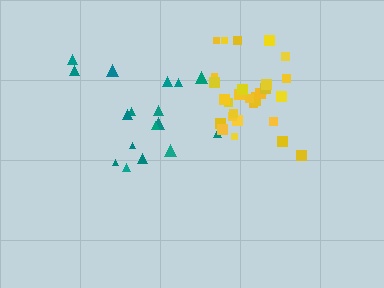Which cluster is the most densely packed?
Yellow.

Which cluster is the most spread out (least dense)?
Teal.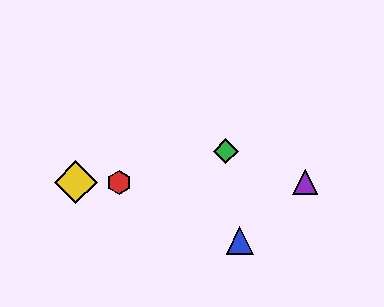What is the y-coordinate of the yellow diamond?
The yellow diamond is at y≈182.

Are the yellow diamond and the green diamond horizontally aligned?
No, the yellow diamond is at y≈182 and the green diamond is at y≈151.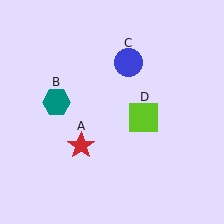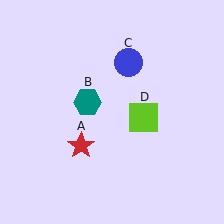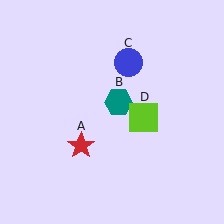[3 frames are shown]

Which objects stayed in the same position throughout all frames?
Red star (object A) and blue circle (object C) and lime square (object D) remained stationary.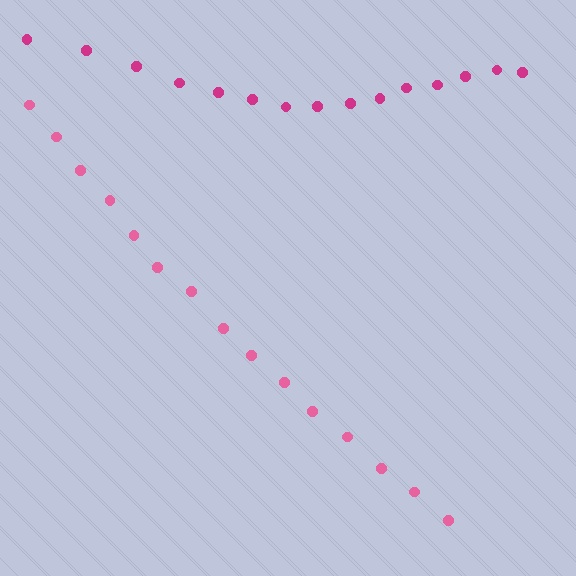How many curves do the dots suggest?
There are 2 distinct paths.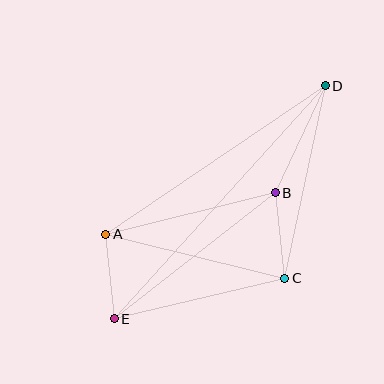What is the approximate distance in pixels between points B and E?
The distance between B and E is approximately 204 pixels.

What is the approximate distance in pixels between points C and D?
The distance between C and D is approximately 197 pixels.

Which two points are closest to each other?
Points A and E are closest to each other.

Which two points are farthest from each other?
Points D and E are farthest from each other.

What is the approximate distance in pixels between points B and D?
The distance between B and D is approximately 118 pixels.